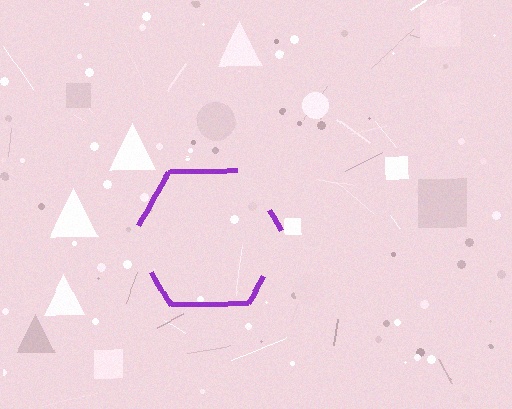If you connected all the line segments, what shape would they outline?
They would outline a hexagon.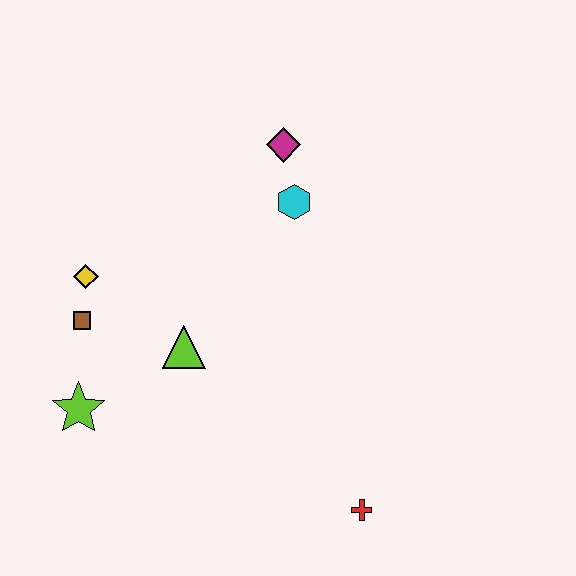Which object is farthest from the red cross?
The magenta diamond is farthest from the red cross.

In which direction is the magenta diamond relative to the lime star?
The magenta diamond is above the lime star.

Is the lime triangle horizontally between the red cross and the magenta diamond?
No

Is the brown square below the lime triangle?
No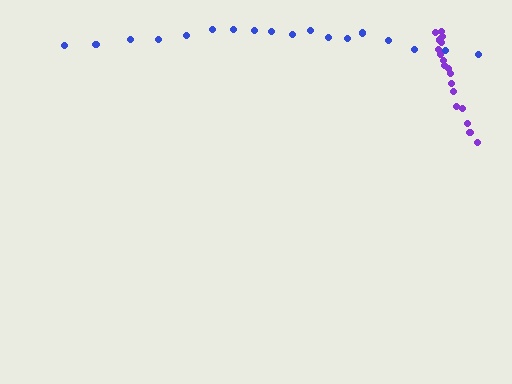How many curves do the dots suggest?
There are 2 distinct paths.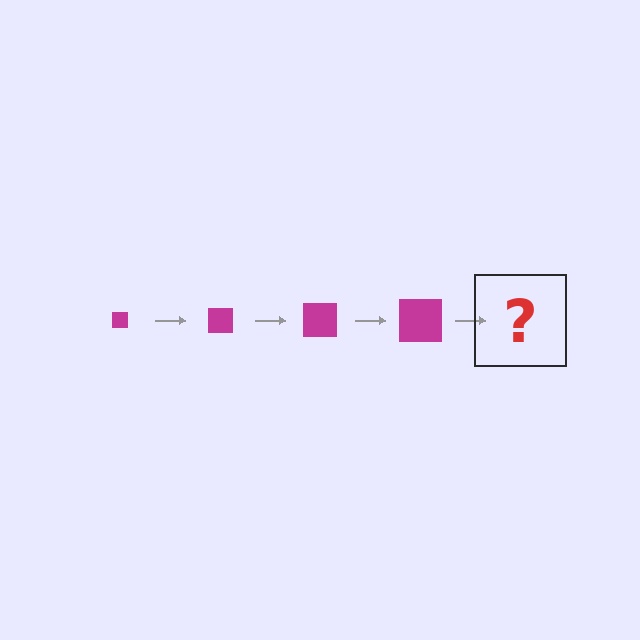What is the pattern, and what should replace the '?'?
The pattern is that the square gets progressively larger each step. The '?' should be a magenta square, larger than the previous one.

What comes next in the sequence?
The next element should be a magenta square, larger than the previous one.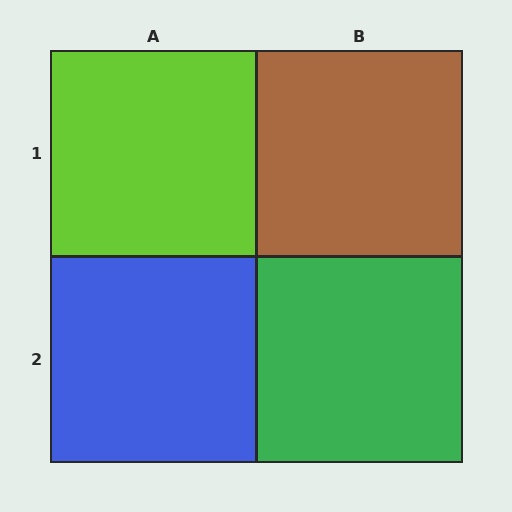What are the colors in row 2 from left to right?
Blue, green.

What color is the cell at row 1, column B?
Brown.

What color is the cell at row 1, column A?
Lime.